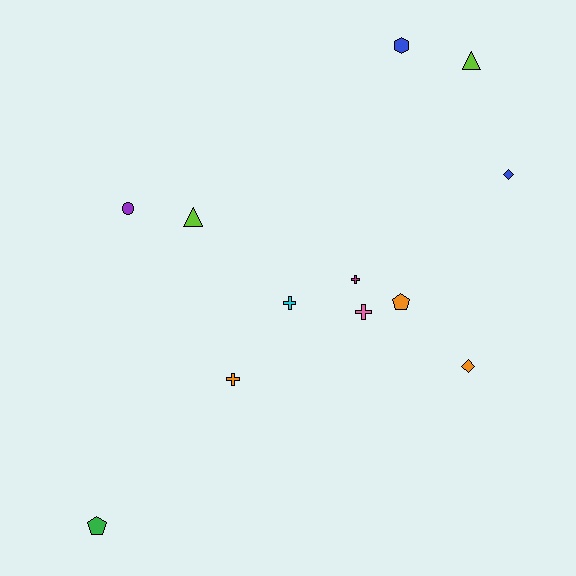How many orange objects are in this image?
There are 3 orange objects.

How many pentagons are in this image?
There are 2 pentagons.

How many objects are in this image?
There are 12 objects.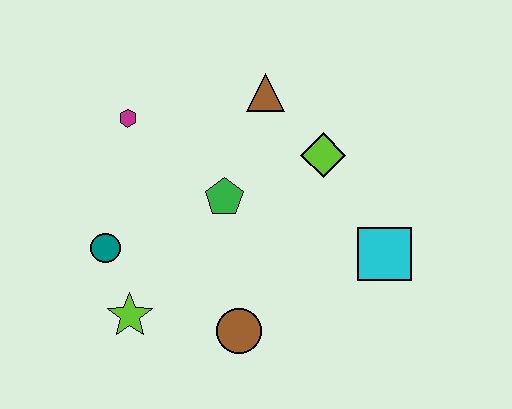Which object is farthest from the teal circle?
The cyan square is farthest from the teal circle.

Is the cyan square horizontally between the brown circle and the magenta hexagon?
No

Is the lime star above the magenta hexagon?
No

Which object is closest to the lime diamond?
The brown triangle is closest to the lime diamond.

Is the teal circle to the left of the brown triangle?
Yes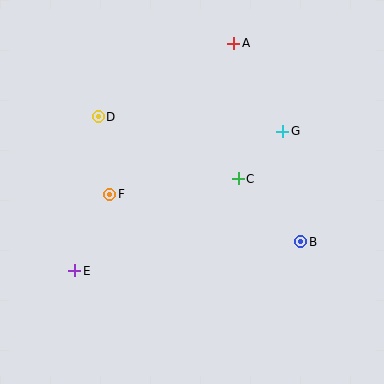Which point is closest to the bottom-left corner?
Point E is closest to the bottom-left corner.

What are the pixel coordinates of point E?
Point E is at (75, 271).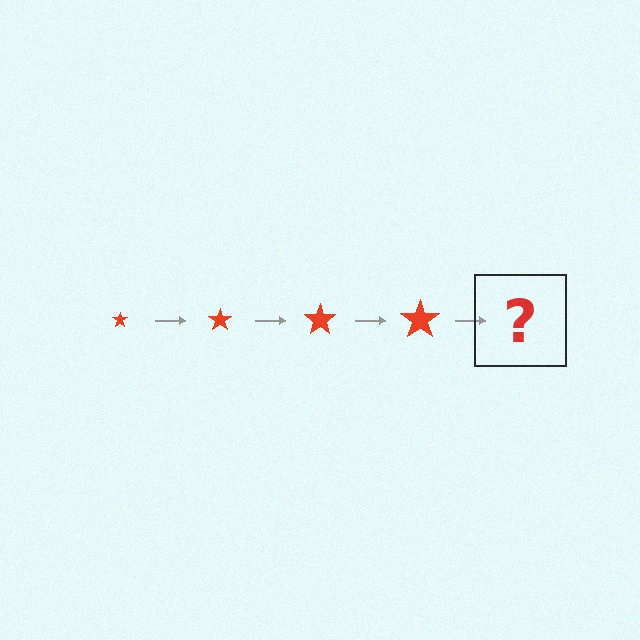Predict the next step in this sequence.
The next step is a red star, larger than the previous one.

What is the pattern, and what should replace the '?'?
The pattern is that the star gets progressively larger each step. The '?' should be a red star, larger than the previous one.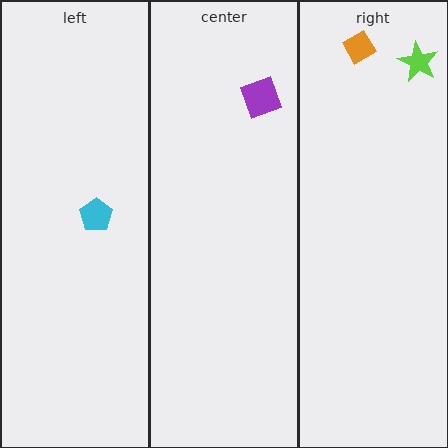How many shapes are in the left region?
1.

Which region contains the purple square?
The center region.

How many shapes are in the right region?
2.